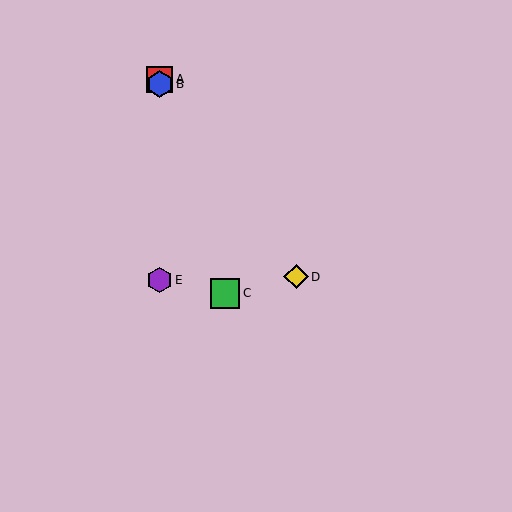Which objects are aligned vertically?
Objects A, B, E are aligned vertically.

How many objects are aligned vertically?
3 objects (A, B, E) are aligned vertically.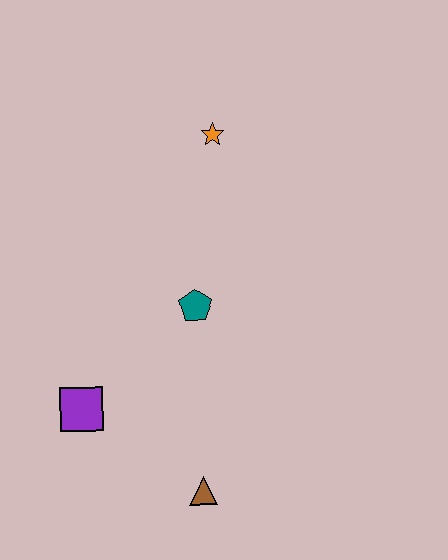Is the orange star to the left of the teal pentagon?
No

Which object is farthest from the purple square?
The orange star is farthest from the purple square.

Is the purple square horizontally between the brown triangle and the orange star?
No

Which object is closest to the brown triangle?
The purple square is closest to the brown triangle.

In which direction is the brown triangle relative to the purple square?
The brown triangle is to the right of the purple square.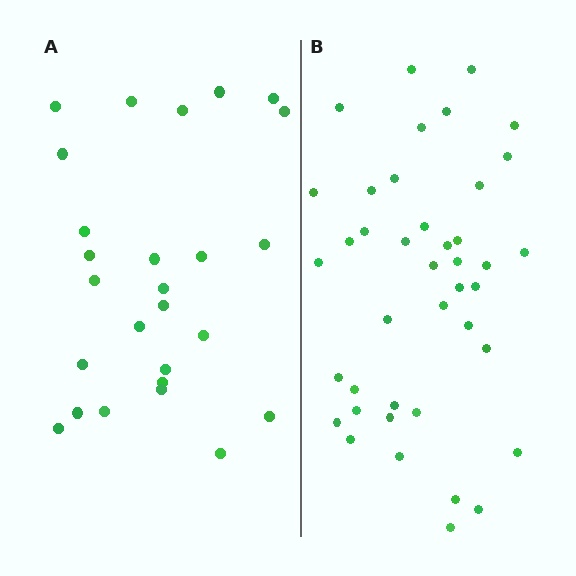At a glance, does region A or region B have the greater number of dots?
Region B (the right region) has more dots.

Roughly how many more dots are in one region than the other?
Region B has approximately 15 more dots than region A.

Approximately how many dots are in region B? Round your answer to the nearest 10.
About 40 dots. (The exact count is 41, which rounds to 40.)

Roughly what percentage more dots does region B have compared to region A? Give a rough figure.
About 60% more.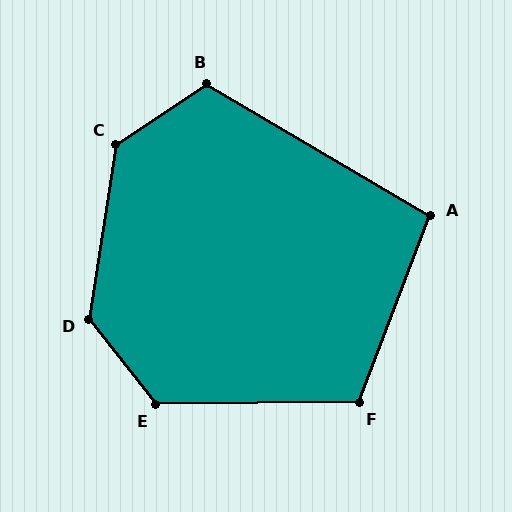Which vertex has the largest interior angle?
D, at approximately 133 degrees.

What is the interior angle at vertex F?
Approximately 111 degrees (obtuse).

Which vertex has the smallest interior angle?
A, at approximately 100 degrees.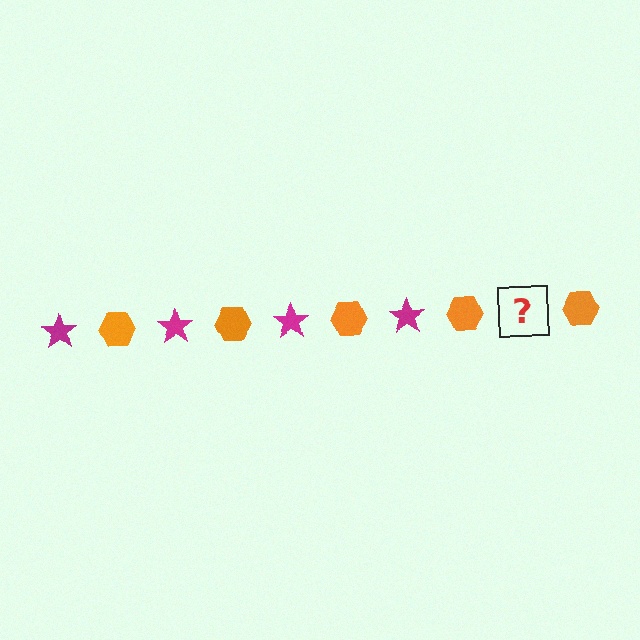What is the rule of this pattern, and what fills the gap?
The rule is that the pattern alternates between magenta star and orange hexagon. The gap should be filled with a magenta star.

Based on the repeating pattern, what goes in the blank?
The blank should be a magenta star.